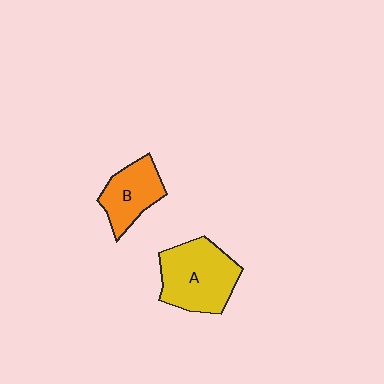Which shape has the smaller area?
Shape B (orange).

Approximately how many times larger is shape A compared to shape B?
Approximately 1.5 times.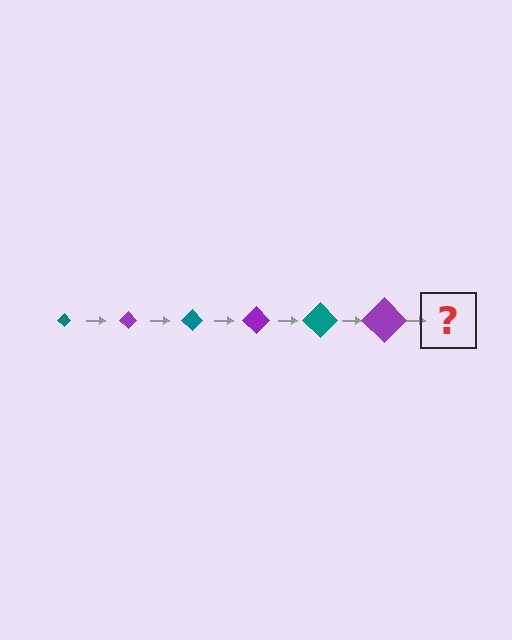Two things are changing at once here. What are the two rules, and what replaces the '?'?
The two rules are that the diamond grows larger each step and the color cycles through teal and purple. The '?' should be a teal diamond, larger than the previous one.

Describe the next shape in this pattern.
It should be a teal diamond, larger than the previous one.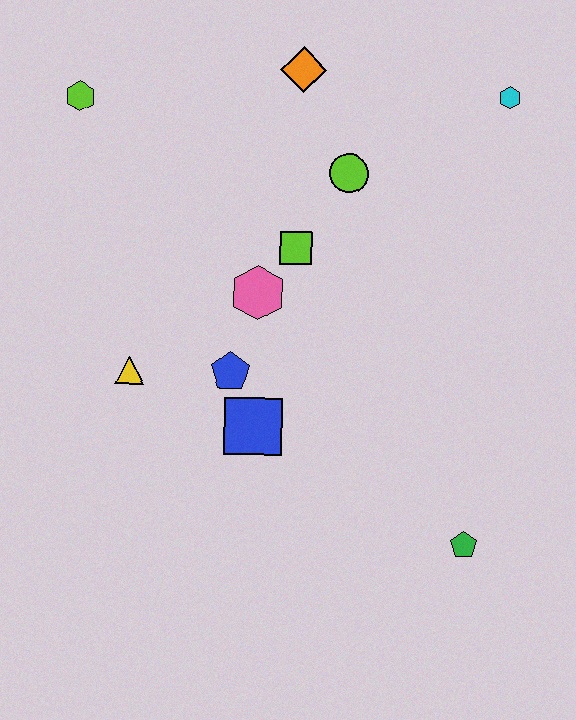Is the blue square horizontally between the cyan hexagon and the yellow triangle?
Yes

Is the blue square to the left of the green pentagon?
Yes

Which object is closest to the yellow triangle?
The blue pentagon is closest to the yellow triangle.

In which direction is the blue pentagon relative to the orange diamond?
The blue pentagon is below the orange diamond.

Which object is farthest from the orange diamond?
The green pentagon is farthest from the orange diamond.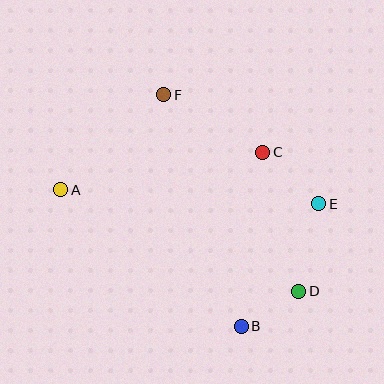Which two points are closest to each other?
Points B and D are closest to each other.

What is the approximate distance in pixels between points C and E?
The distance between C and E is approximately 76 pixels.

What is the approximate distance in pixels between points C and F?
The distance between C and F is approximately 115 pixels.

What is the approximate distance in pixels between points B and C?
The distance between B and C is approximately 175 pixels.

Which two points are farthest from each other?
Points A and D are farthest from each other.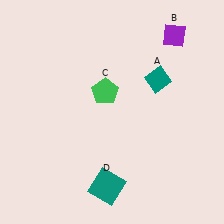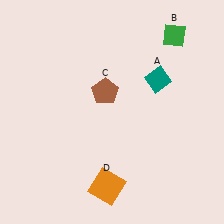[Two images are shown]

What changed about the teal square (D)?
In Image 1, D is teal. In Image 2, it changed to orange.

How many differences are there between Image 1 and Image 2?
There are 3 differences between the two images.